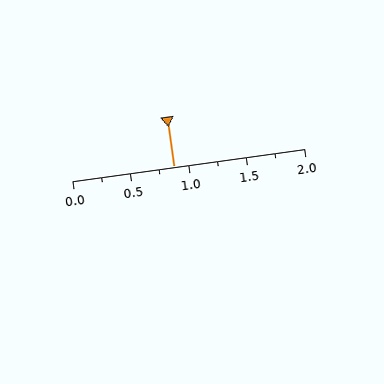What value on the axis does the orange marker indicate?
The marker indicates approximately 0.88.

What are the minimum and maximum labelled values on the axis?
The axis runs from 0.0 to 2.0.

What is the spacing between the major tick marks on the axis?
The major ticks are spaced 0.5 apart.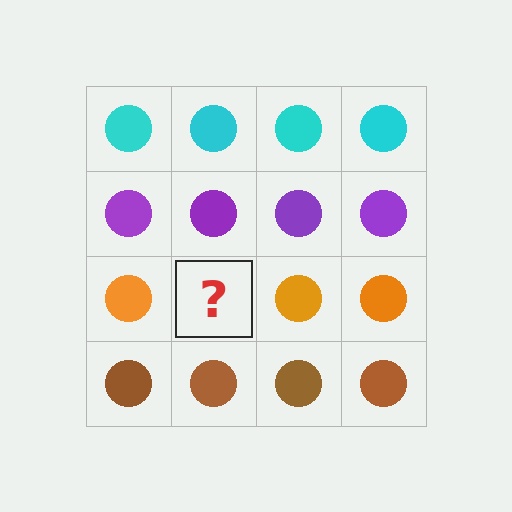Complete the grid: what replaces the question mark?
The question mark should be replaced with an orange circle.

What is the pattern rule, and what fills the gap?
The rule is that each row has a consistent color. The gap should be filled with an orange circle.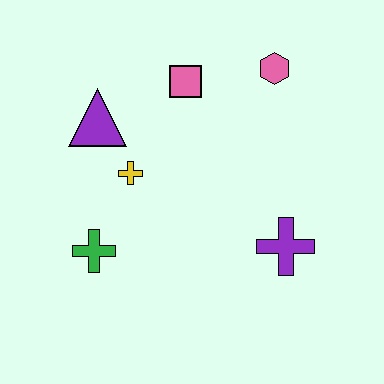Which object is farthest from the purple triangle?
The purple cross is farthest from the purple triangle.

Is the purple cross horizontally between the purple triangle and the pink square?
No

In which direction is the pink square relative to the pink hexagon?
The pink square is to the left of the pink hexagon.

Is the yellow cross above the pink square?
No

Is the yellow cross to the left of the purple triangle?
No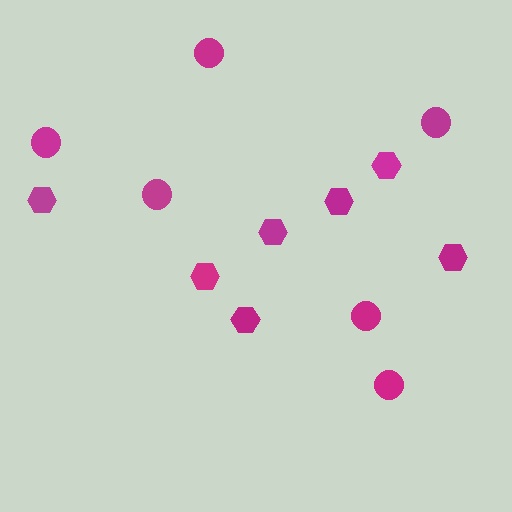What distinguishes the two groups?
There are 2 groups: one group of hexagons (7) and one group of circles (6).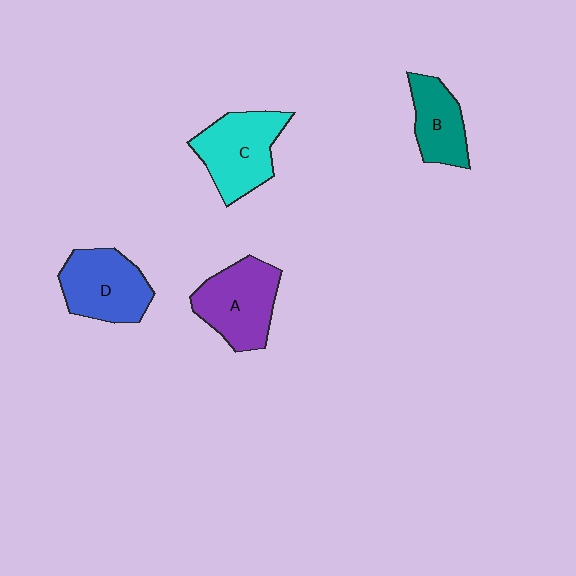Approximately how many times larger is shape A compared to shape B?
Approximately 1.4 times.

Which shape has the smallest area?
Shape B (teal).